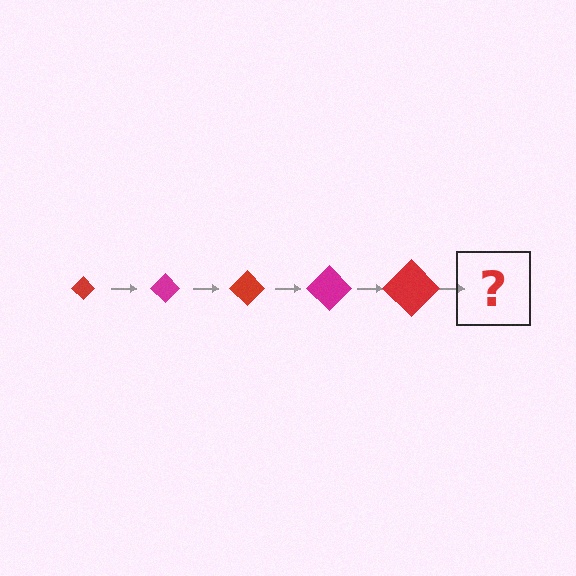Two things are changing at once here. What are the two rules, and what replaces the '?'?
The two rules are that the diamond grows larger each step and the color cycles through red and magenta. The '?' should be a magenta diamond, larger than the previous one.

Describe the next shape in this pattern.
It should be a magenta diamond, larger than the previous one.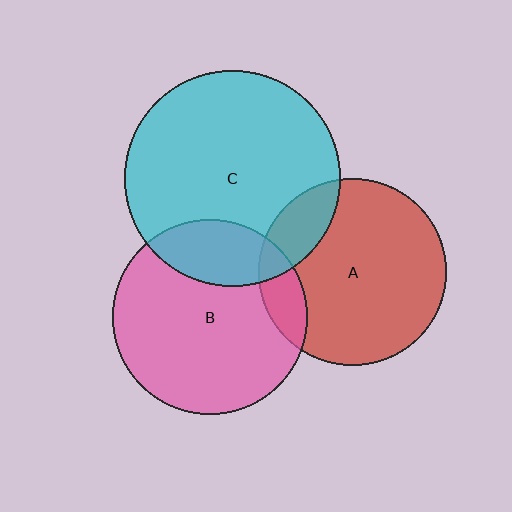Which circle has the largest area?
Circle C (cyan).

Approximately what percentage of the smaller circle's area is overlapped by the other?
Approximately 10%.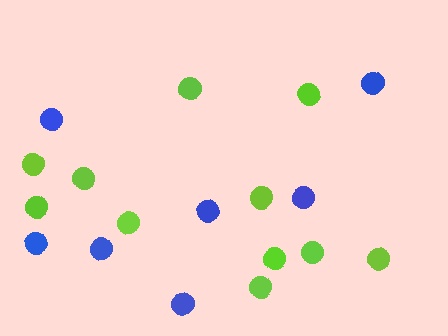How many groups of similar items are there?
There are 2 groups: one group of lime circles (11) and one group of blue circles (7).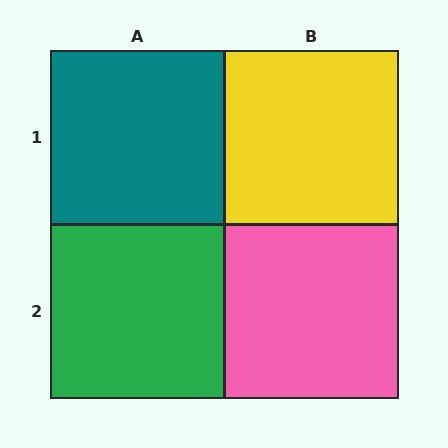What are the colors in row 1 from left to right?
Teal, yellow.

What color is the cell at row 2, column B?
Pink.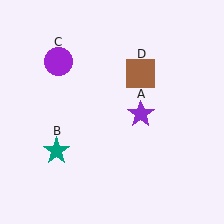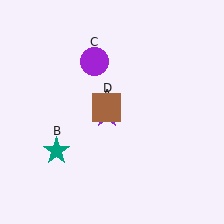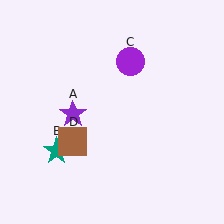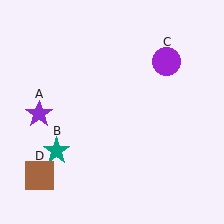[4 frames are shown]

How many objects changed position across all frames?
3 objects changed position: purple star (object A), purple circle (object C), brown square (object D).